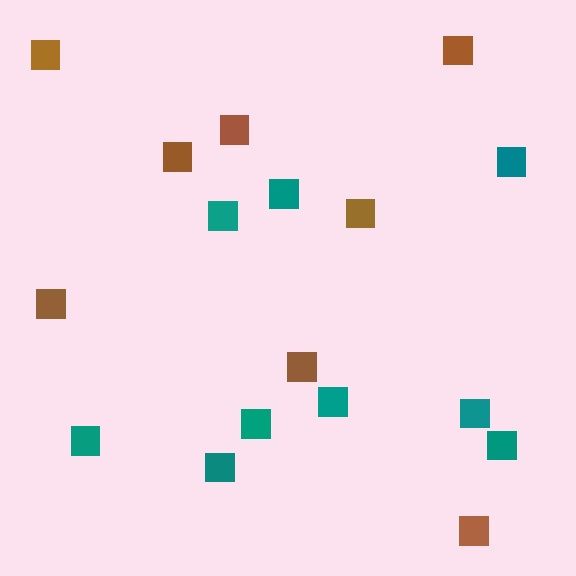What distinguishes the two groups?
There are 2 groups: one group of teal squares (9) and one group of brown squares (8).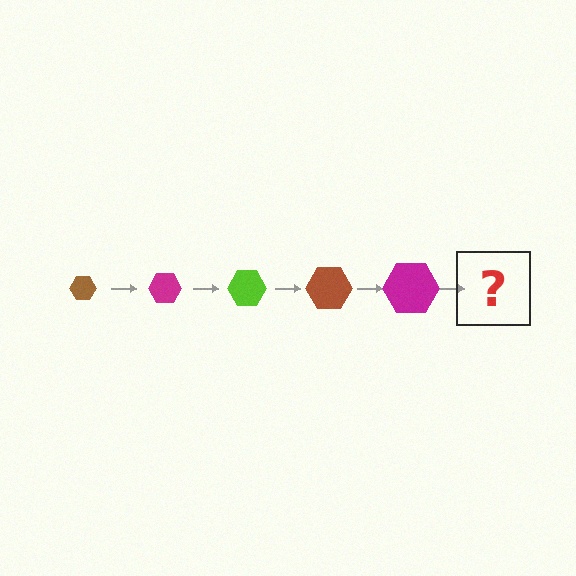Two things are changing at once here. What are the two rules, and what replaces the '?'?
The two rules are that the hexagon grows larger each step and the color cycles through brown, magenta, and lime. The '?' should be a lime hexagon, larger than the previous one.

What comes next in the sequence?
The next element should be a lime hexagon, larger than the previous one.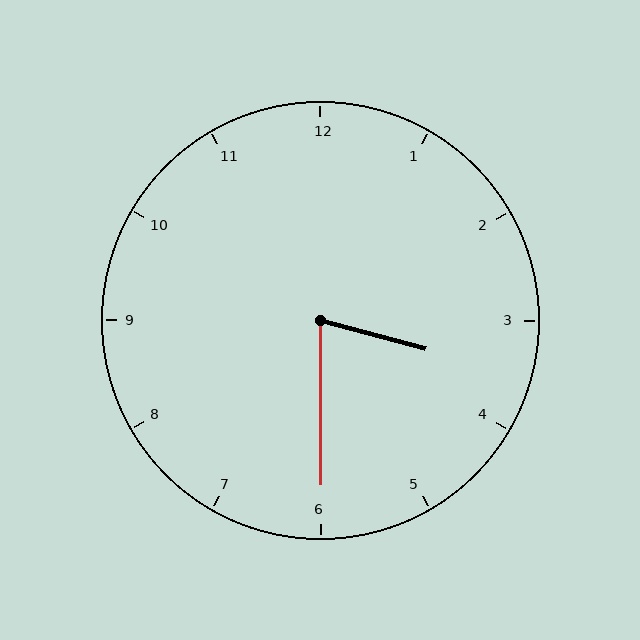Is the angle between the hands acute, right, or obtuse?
It is acute.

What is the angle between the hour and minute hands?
Approximately 75 degrees.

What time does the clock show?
3:30.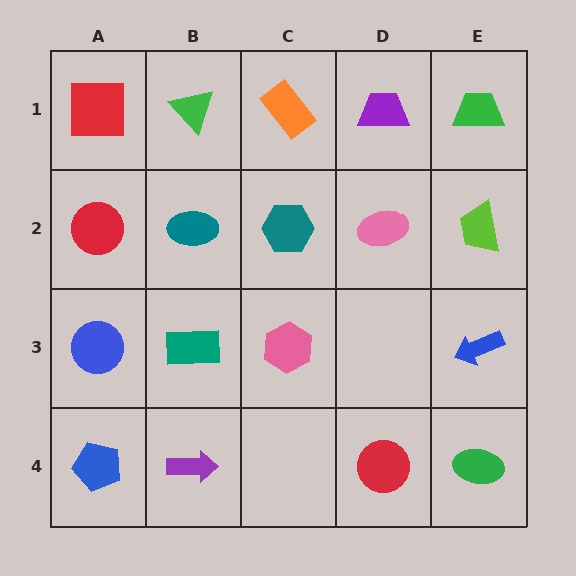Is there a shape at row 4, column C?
No, that cell is empty.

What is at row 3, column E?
A blue arrow.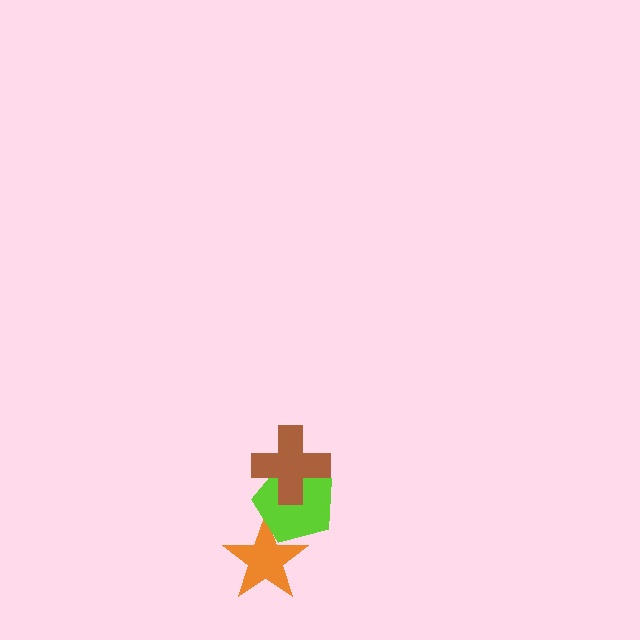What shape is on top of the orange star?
The lime pentagon is on top of the orange star.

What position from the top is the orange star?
The orange star is 3rd from the top.